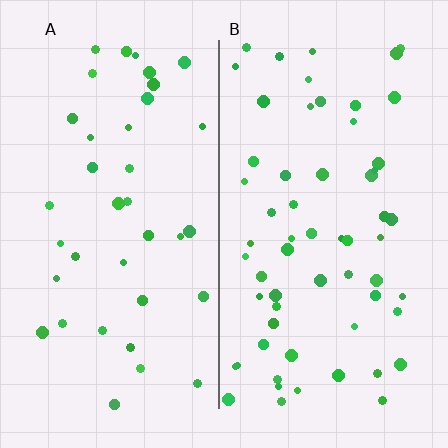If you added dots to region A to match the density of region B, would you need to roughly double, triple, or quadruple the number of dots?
Approximately double.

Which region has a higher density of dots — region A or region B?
B (the right).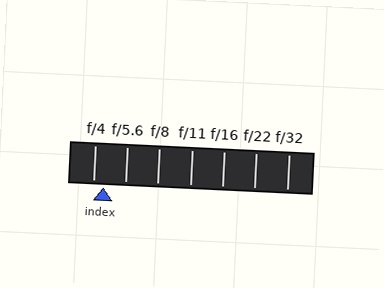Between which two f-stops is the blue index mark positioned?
The index mark is between f/4 and f/5.6.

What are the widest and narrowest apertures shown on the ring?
The widest aperture shown is f/4 and the narrowest is f/32.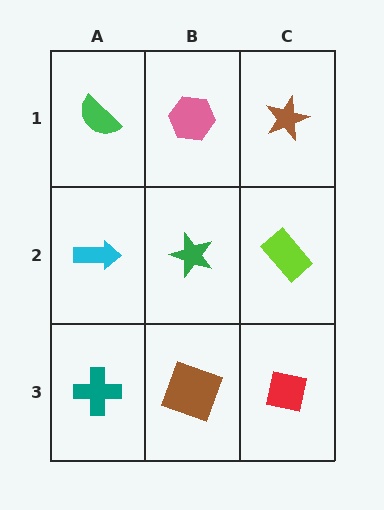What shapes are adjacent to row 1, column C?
A lime rectangle (row 2, column C), a pink hexagon (row 1, column B).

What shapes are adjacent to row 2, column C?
A brown star (row 1, column C), a red square (row 3, column C), a green star (row 2, column B).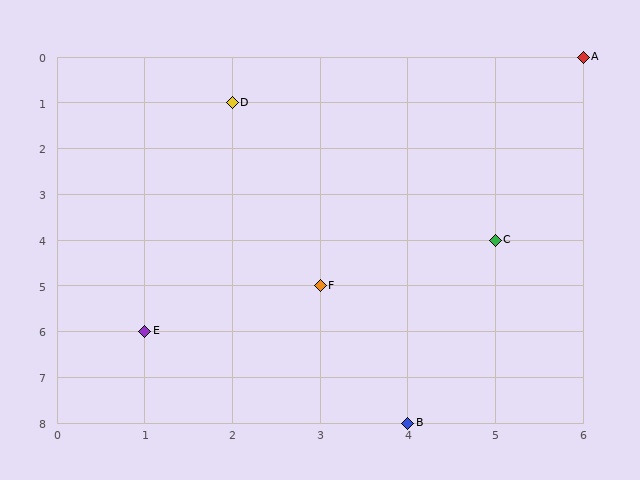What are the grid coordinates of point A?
Point A is at grid coordinates (6, 0).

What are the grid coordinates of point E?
Point E is at grid coordinates (1, 6).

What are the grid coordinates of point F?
Point F is at grid coordinates (3, 5).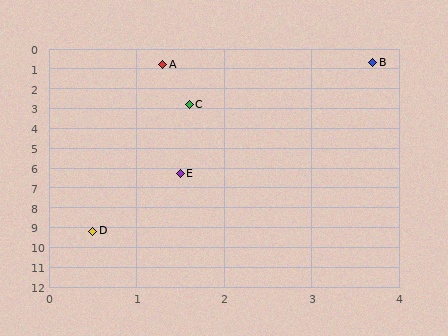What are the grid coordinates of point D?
Point D is at approximately (0.5, 9.2).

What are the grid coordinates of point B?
Point B is at approximately (3.7, 0.7).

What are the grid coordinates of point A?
Point A is at approximately (1.3, 0.8).